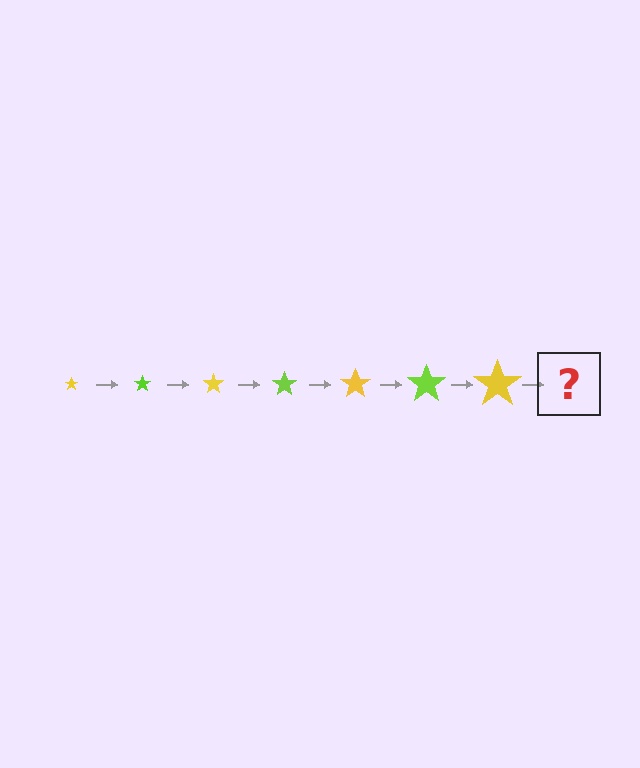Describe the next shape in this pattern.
It should be a lime star, larger than the previous one.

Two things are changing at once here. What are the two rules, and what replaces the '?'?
The two rules are that the star grows larger each step and the color cycles through yellow and lime. The '?' should be a lime star, larger than the previous one.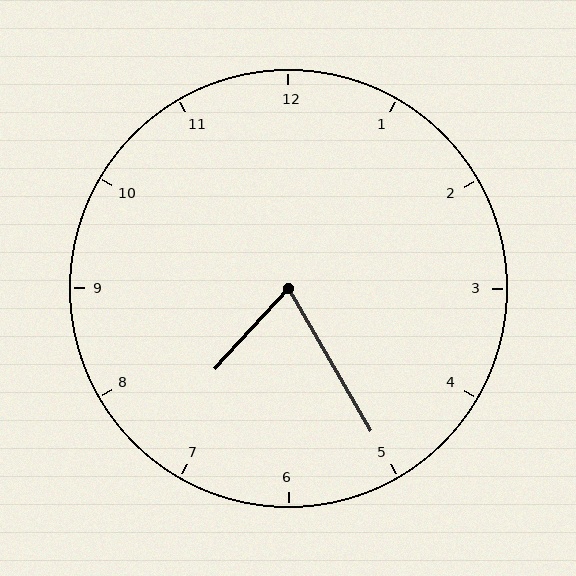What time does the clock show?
7:25.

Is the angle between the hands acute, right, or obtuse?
It is acute.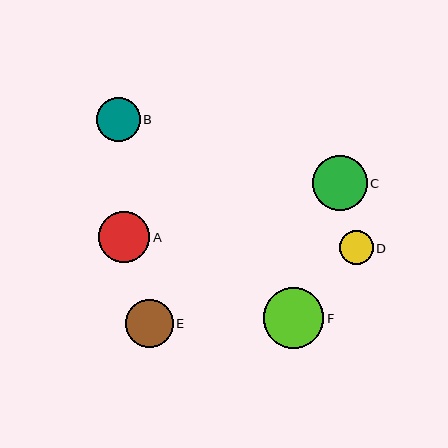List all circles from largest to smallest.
From largest to smallest: F, C, A, E, B, D.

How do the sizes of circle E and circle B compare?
Circle E and circle B are approximately the same size.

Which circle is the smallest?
Circle D is the smallest with a size of approximately 33 pixels.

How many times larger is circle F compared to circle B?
Circle F is approximately 1.4 times the size of circle B.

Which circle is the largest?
Circle F is the largest with a size of approximately 60 pixels.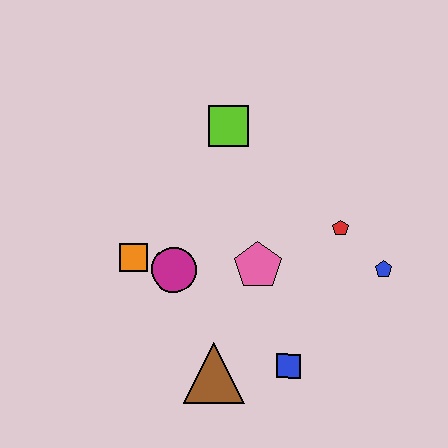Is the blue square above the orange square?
No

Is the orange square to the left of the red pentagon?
Yes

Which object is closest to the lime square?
The pink pentagon is closest to the lime square.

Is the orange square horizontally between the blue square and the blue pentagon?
No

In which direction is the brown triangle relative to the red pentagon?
The brown triangle is below the red pentagon.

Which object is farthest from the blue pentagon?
The orange square is farthest from the blue pentagon.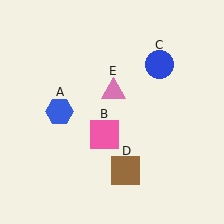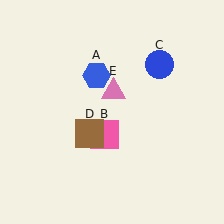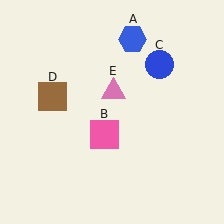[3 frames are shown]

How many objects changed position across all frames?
2 objects changed position: blue hexagon (object A), brown square (object D).